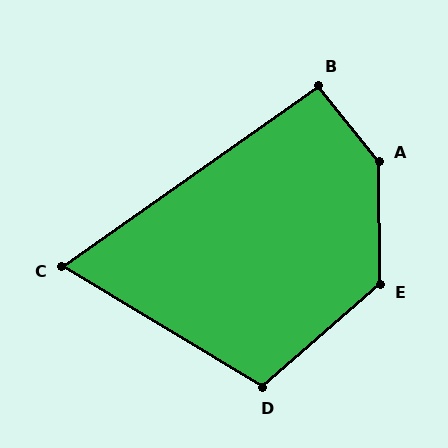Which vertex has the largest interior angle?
A, at approximately 142 degrees.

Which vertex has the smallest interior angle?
C, at approximately 66 degrees.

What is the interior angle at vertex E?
Approximately 131 degrees (obtuse).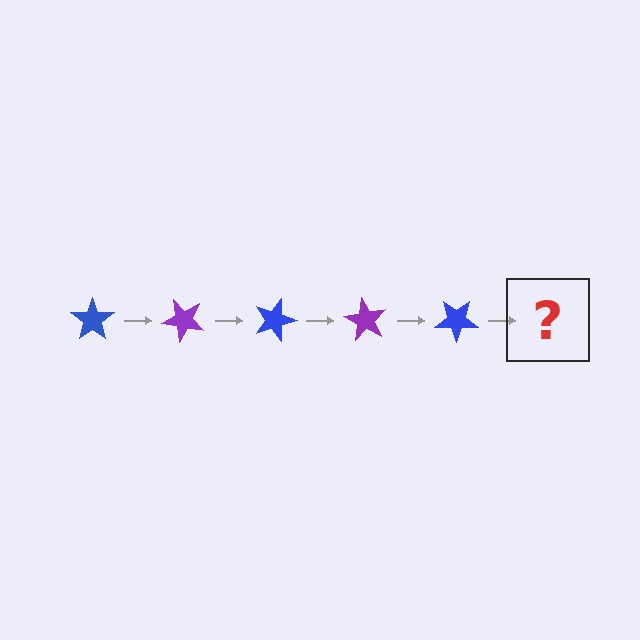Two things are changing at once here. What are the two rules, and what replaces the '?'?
The two rules are that it rotates 45 degrees each step and the color cycles through blue and purple. The '?' should be a purple star, rotated 225 degrees from the start.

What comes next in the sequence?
The next element should be a purple star, rotated 225 degrees from the start.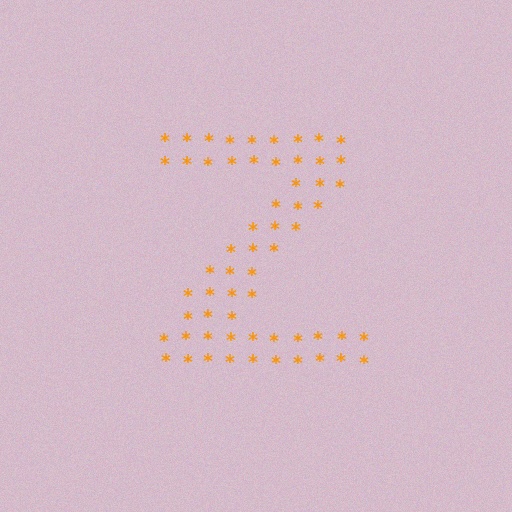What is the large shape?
The large shape is the letter Z.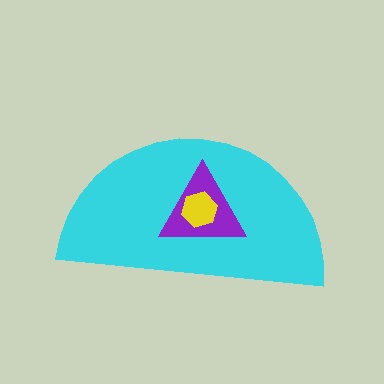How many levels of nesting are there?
3.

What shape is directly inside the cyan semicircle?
The purple triangle.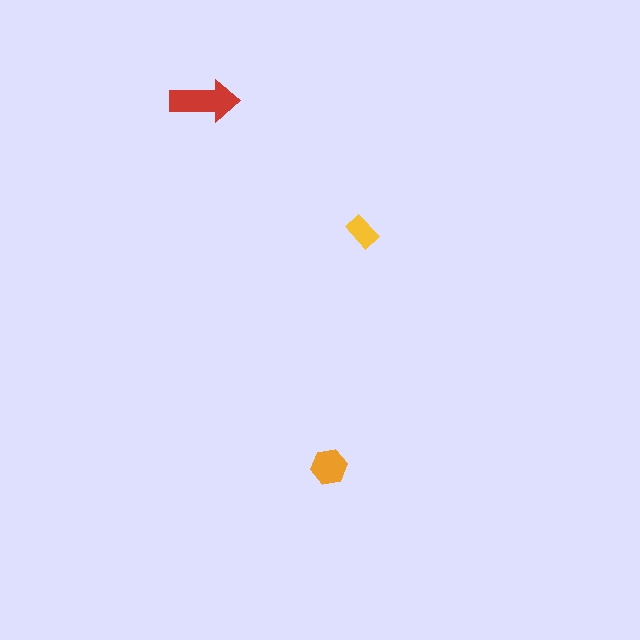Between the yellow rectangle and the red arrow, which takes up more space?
The red arrow.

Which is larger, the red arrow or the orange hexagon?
The red arrow.